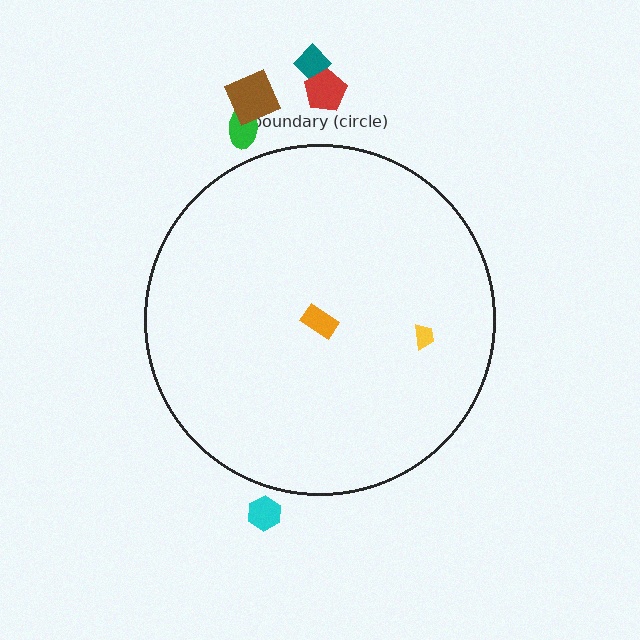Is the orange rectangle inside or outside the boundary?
Inside.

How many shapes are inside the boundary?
2 inside, 5 outside.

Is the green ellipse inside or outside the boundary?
Outside.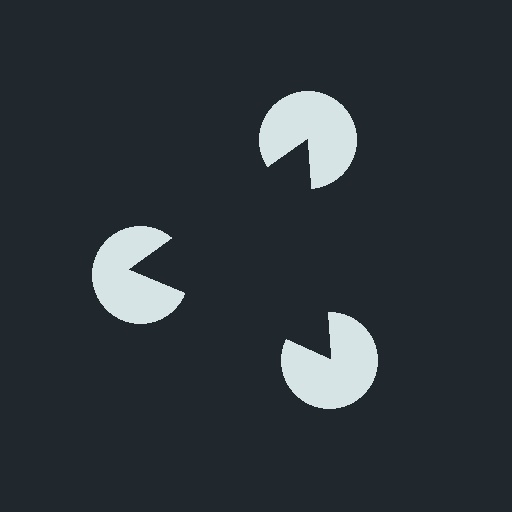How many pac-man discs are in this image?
There are 3 — one at each vertex of the illusory triangle.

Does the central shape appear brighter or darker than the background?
It typically appears slightly darker than the background, even though no actual brightness change is drawn.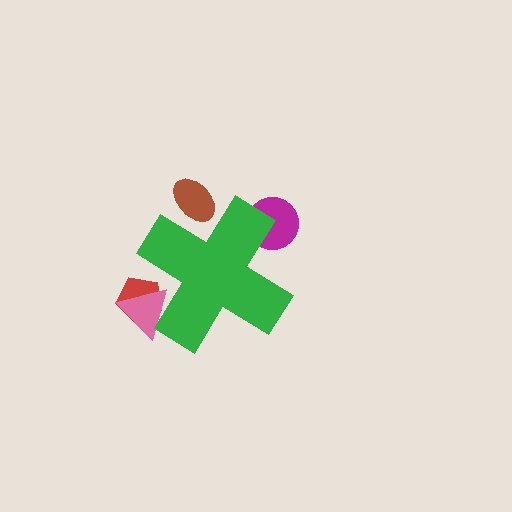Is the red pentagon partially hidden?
Yes, the red pentagon is partially hidden behind the green cross.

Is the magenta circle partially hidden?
Yes, the magenta circle is partially hidden behind the green cross.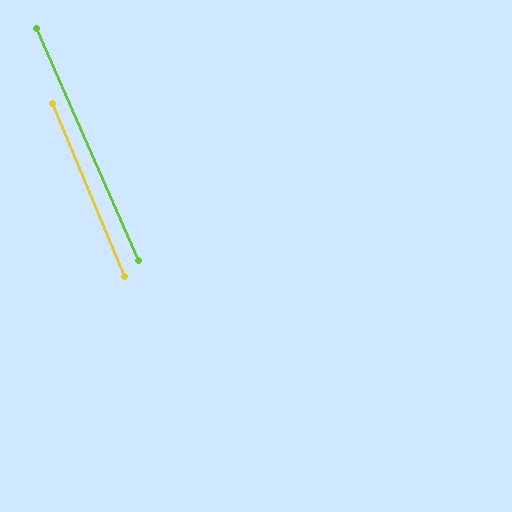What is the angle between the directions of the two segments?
Approximately 1 degree.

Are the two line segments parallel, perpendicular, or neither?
Parallel — their directions differ by only 1.4°.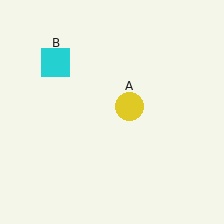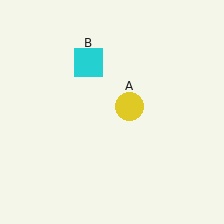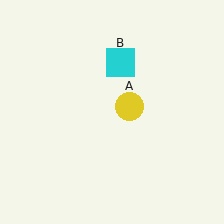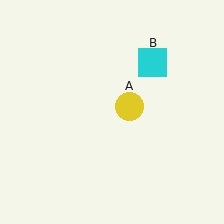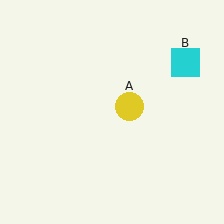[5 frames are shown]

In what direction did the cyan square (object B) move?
The cyan square (object B) moved right.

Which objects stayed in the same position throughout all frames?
Yellow circle (object A) remained stationary.